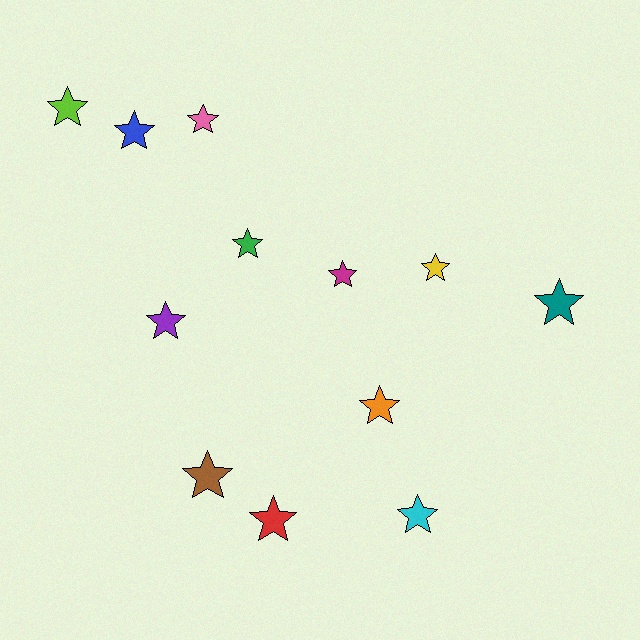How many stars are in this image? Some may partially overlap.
There are 12 stars.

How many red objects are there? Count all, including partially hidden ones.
There is 1 red object.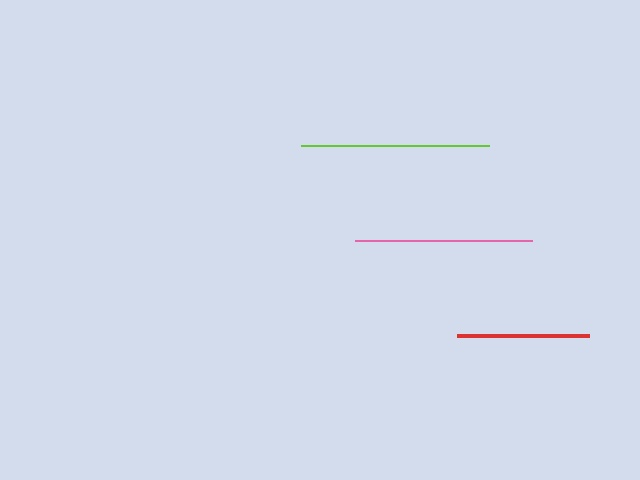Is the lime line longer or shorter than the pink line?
The lime line is longer than the pink line.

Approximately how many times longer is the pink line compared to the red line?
The pink line is approximately 1.3 times the length of the red line.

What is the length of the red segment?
The red segment is approximately 132 pixels long.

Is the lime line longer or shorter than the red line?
The lime line is longer than the red line.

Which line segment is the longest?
The lime line is the longest at approximately 188 pixels.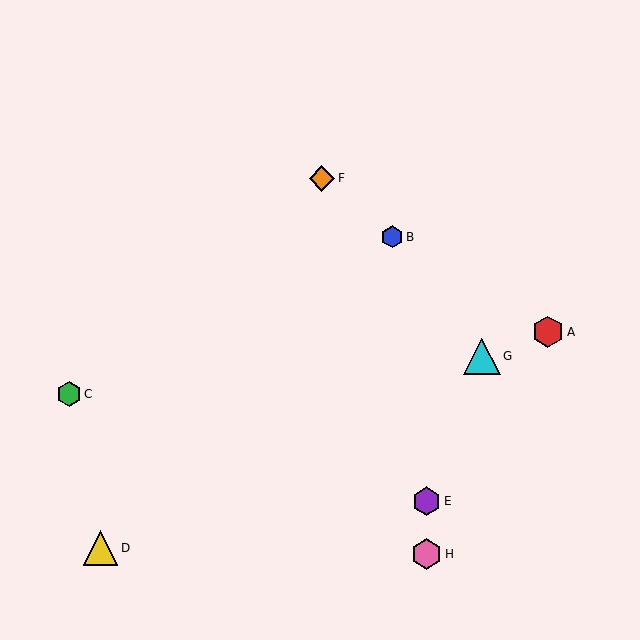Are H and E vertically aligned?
Yes, both are at x≈427.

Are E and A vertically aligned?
No, E is at x≈427 and A is at x≈548.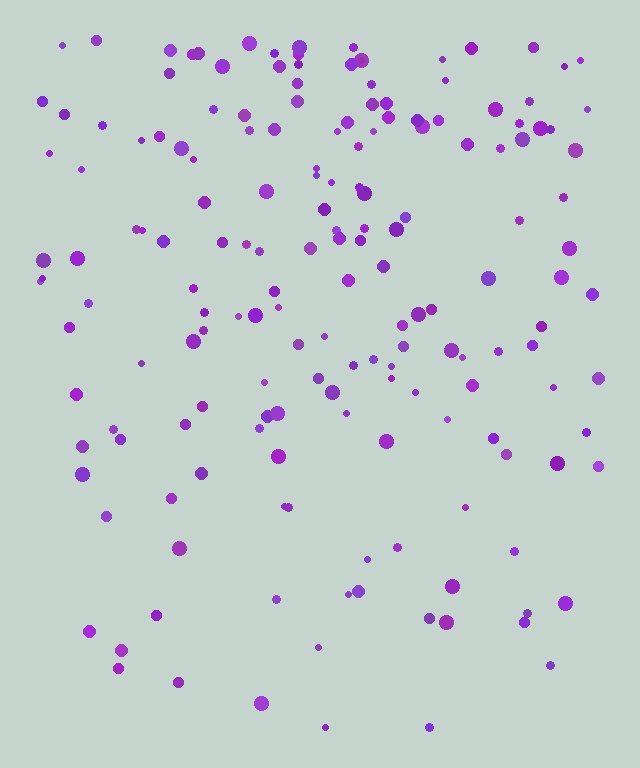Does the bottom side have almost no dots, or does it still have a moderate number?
Still a moderate number, just noticeably fewer than the top.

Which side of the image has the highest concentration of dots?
The top.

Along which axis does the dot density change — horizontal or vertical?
Vertical.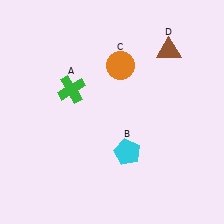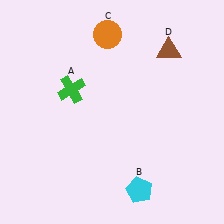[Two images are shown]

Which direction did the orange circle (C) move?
The orange circle (C) moved up.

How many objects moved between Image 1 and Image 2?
2 objects moved between the two images.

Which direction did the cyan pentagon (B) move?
The cyan pentagon (B) moved down.